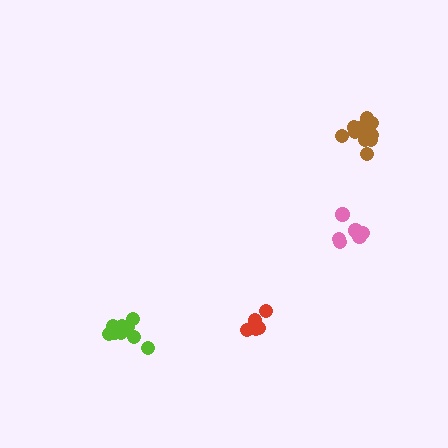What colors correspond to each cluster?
The clusters are colored: red, lime, pink, brown.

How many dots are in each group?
Group 1: 6 dots, Group 2: 9 dots, Group 3: 6 dots, Group 4: 12 dots (33 total).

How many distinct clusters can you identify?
There are 4 distinct clusters.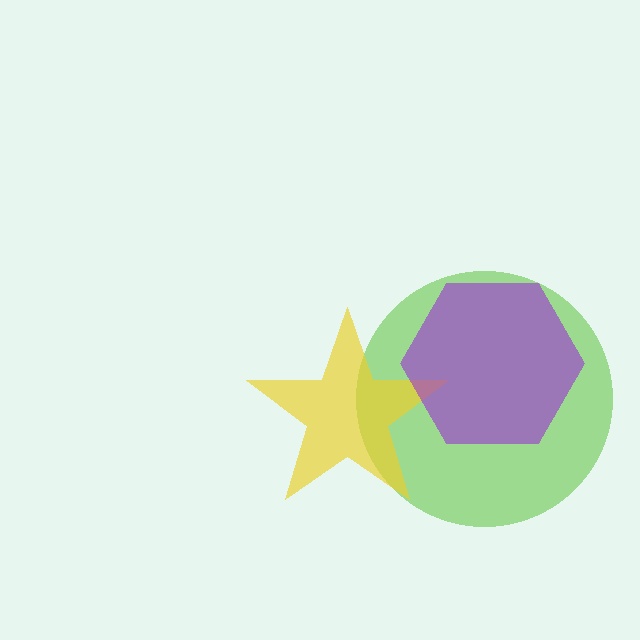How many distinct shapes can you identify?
There are 3 distinct shapes: a lime circle, a yellow star, a purple hexagon.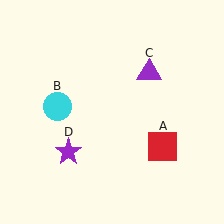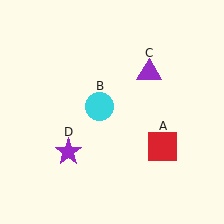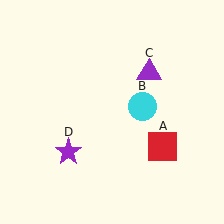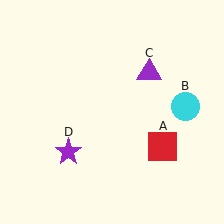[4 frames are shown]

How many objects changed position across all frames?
1 object changed position: cyan circle (object B).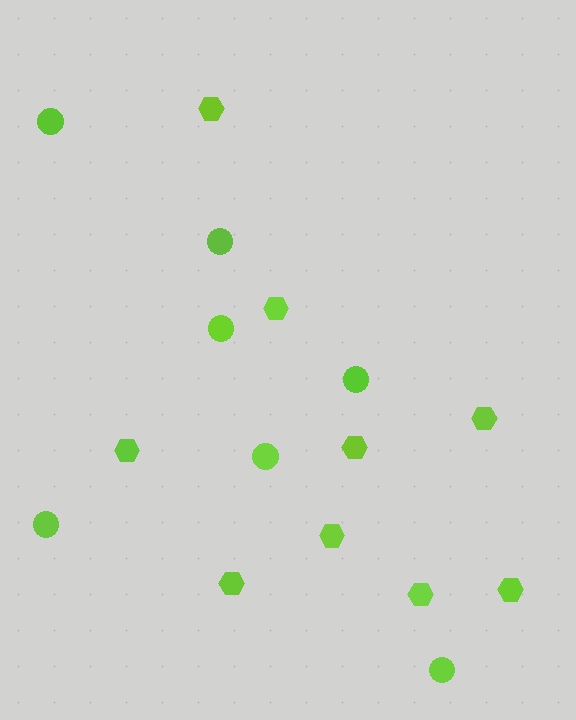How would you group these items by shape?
There are 2 groups: one group of hexagons (9) and one group of circles (7).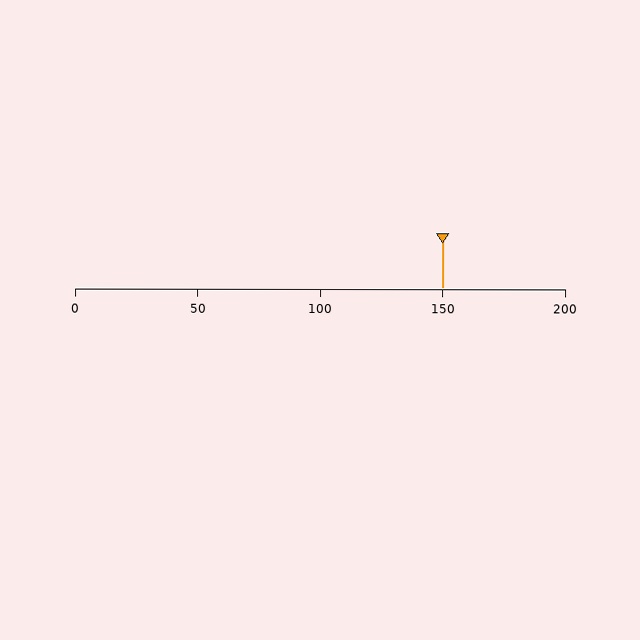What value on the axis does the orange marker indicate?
The marker indicates approximately 150.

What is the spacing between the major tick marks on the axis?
The major ticks are spaced 50 apart.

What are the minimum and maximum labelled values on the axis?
The axis runs from 0 to 200.